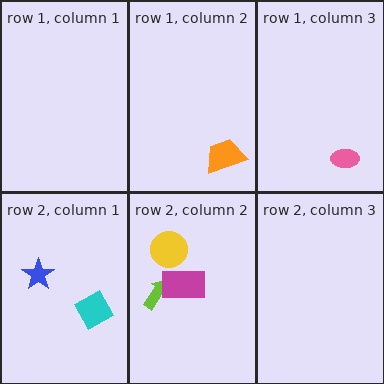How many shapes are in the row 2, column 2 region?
3.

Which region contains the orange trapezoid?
The row 1, column 2 region.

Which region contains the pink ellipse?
The row 1, column 3 region.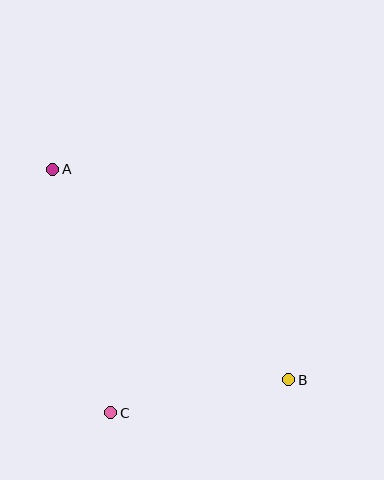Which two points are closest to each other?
Points B and C are closest to each other.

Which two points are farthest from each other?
Points A and B are farthest from each other.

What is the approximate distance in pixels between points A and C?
The distance between A and C is approximately 250 pixels.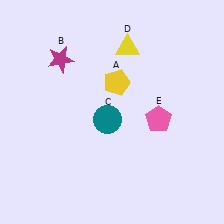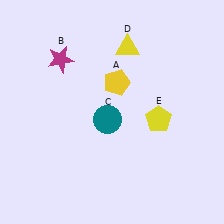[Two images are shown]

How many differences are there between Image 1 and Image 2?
There is 1 difference between the two images.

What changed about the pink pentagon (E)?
In Image 1, E is pink. In Image 2, it changed to yellow.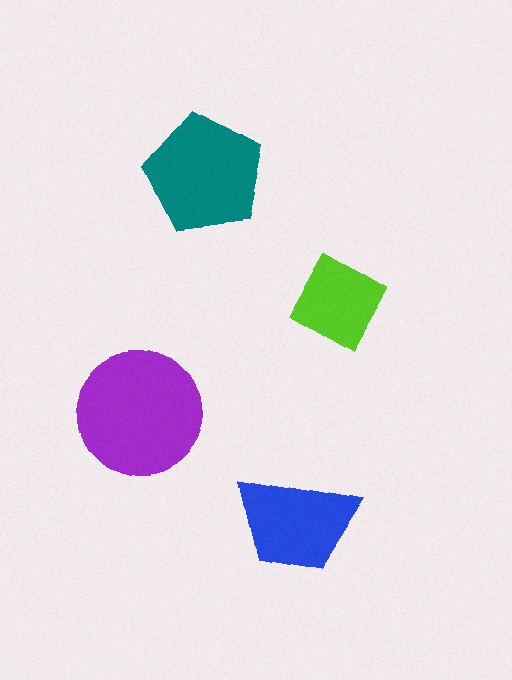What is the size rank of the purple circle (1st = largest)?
1st.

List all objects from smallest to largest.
The lime diamond, the blue trapezoid, the teal pentagon, the purple circle.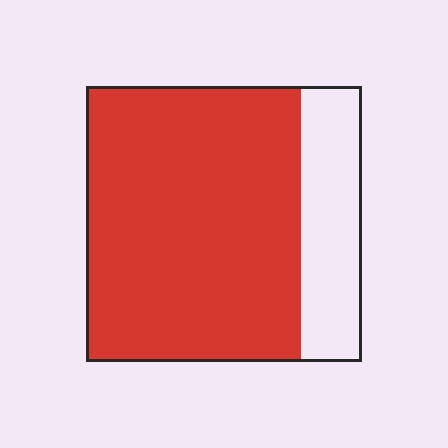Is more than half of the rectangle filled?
Yes.